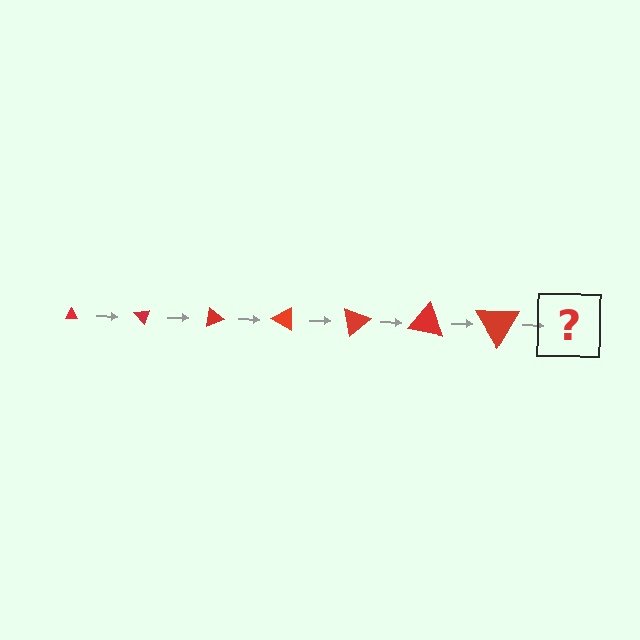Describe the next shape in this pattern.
It should be a triangle, larger than the previous one and rotated 350 degrees from the start.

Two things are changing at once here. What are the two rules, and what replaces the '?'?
The two rules are that the triangle grows larger each step and it rotates 50 degrees each step. The '?' should be a triangle, larger than the previous one and rotated 350 degrees from the start.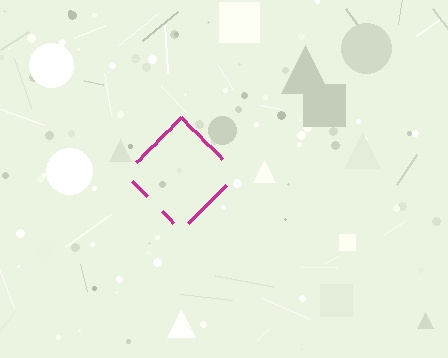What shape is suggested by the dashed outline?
The dashed outline suggests a diamond.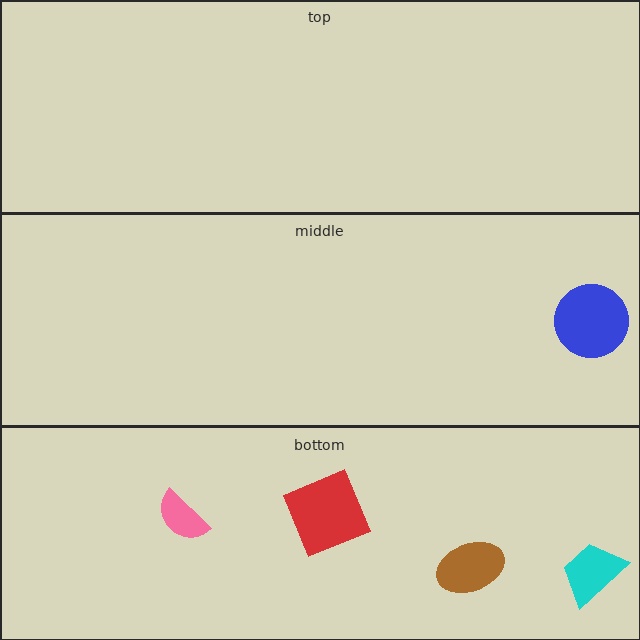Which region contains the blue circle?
The middle region.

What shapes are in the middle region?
The blue circle.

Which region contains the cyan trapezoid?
The bottom region.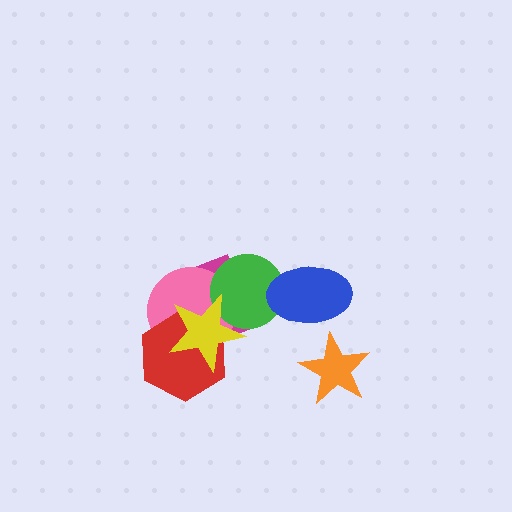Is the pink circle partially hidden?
Yes, it is partially covered by another shape.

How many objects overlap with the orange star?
0 objects overlap with the orange star.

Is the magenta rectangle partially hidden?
Yes, it is partially covered by another shape.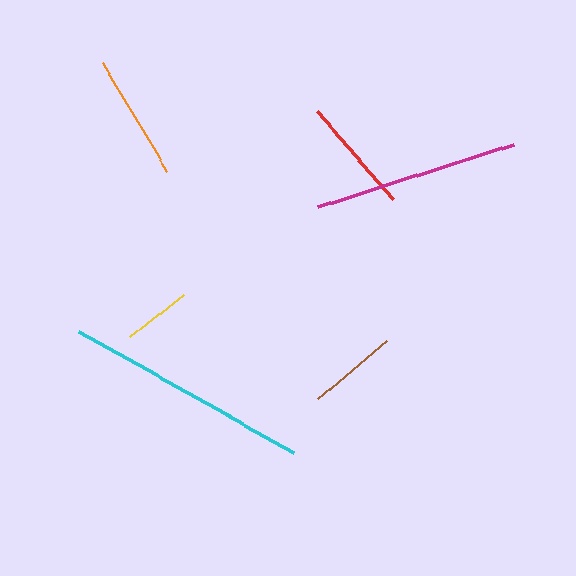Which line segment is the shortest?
The yellow line is the shortest at approximately 68 pixels.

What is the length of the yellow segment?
The yellow segment is approximately 68 pixels long.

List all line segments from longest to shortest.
From longest to shortest: cyan, magenta, orange, red, brown, yellow.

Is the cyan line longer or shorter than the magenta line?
The cyan line is longer than the magenta line.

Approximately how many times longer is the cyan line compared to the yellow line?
The cyan line is approximately 3.6 times the length of the yellow line.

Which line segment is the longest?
The cyan line is the longest at approximately 247 pixels.